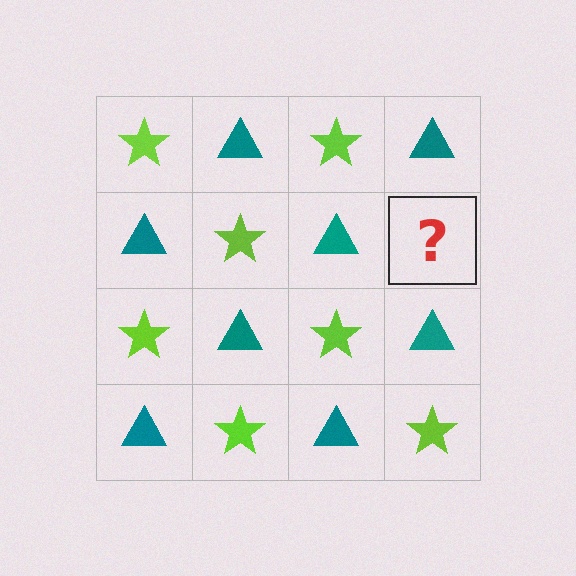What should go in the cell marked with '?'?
The missing cell should contain a lime star.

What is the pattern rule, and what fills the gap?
The rule is that it alternates lime star and teal triangle in a checkerboard pattern. The gap should be filled with a lime star.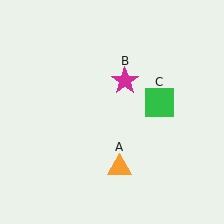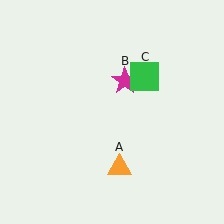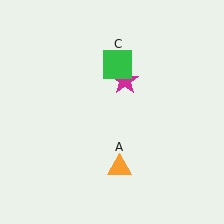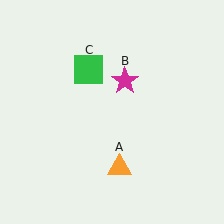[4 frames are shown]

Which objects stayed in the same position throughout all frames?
Orange triangle (object A) and magenta star (object B) remained stationary.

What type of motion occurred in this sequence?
The green square (object C) rotated counterclockwise around the center of the scene.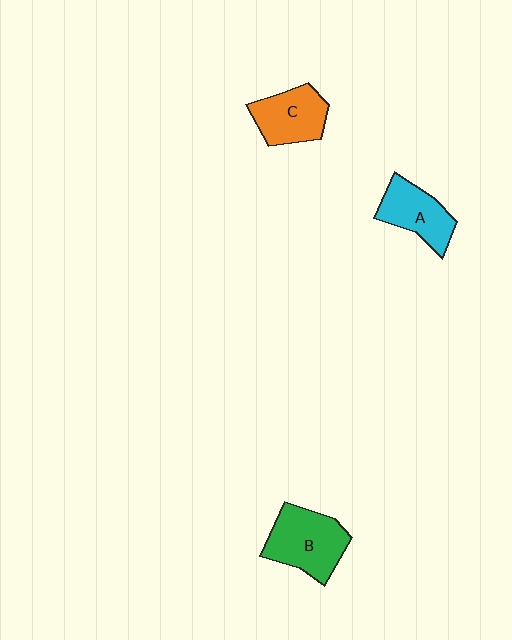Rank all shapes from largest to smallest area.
From largest to smallest: B (green), C (orange), A (cyan).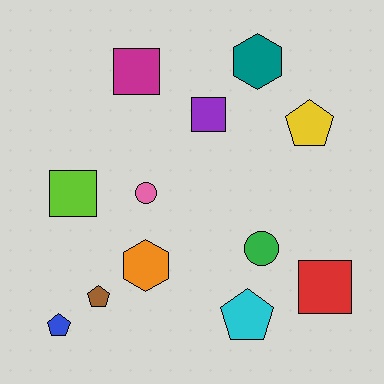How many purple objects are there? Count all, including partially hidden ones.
There is 1 purple object.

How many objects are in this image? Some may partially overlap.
There are 12 objects.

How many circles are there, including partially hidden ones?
There are 2 circles.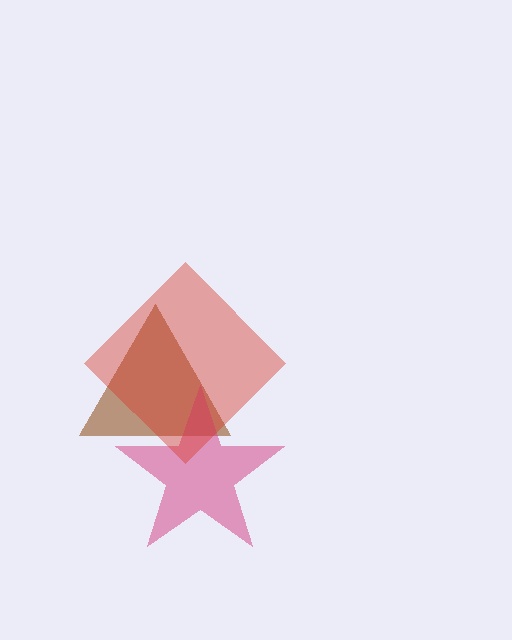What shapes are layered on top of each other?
The layered shapes are: a brown triangle, a magenta star, a red diamond.